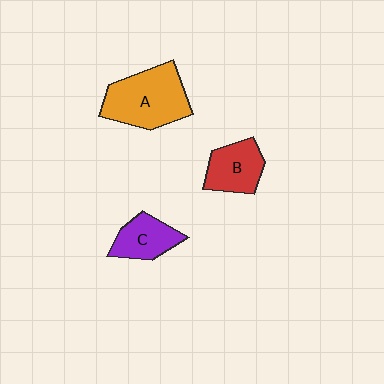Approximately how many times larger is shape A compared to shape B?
Approximately 1.7 times.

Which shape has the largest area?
Shape A (orange).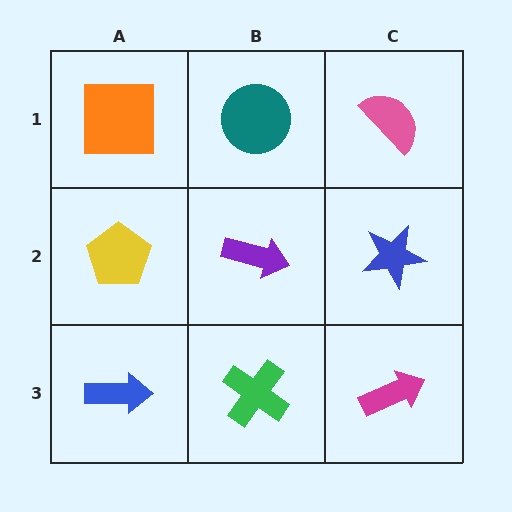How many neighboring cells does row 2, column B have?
4.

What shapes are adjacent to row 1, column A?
A yellow pentagon (row 2, column A), a teal circle (row 1, column B).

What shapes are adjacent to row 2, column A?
An orange square (row 1, column A), a blue arrow (row 3, column A), a purple arrow (row 2, column B).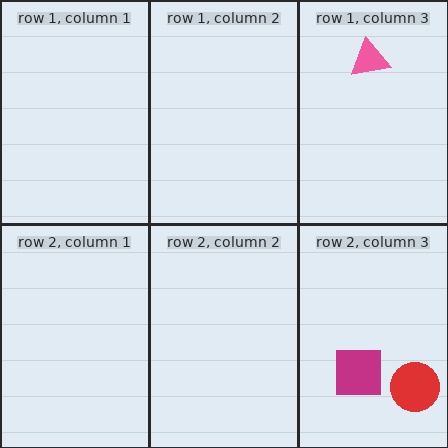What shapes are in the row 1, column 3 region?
The pink triangle.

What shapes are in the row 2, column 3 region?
The red circle, the magenta square.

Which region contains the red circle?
The row 2, column 3 region.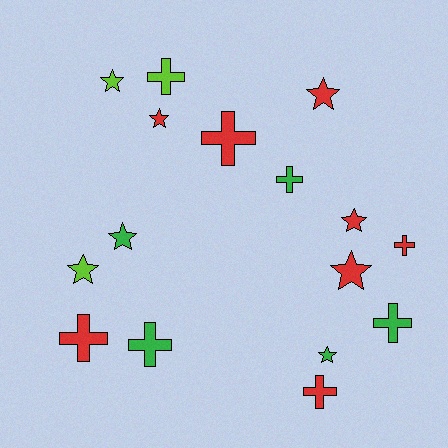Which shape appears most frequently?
Cross, with 8 objects.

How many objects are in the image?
There are 16 objects.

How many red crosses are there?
There are 4 red crosses.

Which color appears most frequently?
Red, with 8 objects.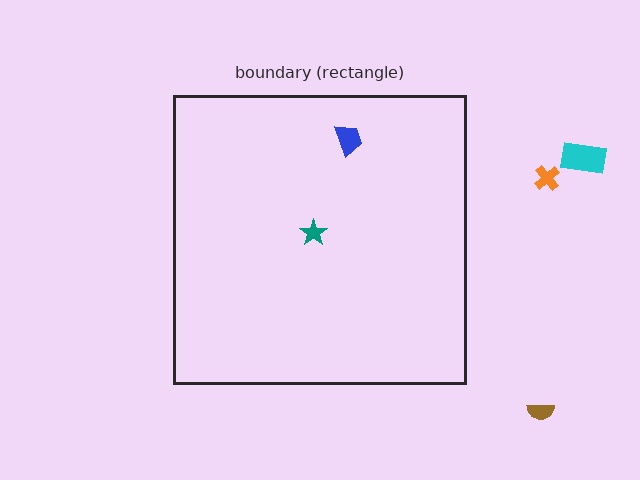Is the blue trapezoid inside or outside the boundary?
Inside.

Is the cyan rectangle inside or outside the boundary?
Outside.